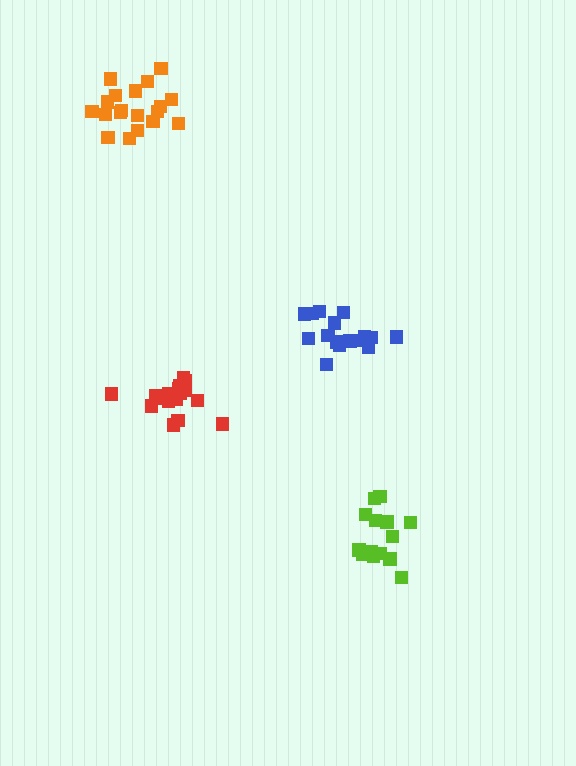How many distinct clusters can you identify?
There are 4 distinct clusters.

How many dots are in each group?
Group 1: 19 dots, Group 2: 16 dots, Group 3: 14 dots, Group 4: 17 dots (66 total).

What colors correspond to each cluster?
The clusters are colored: orange, blue, lime, red.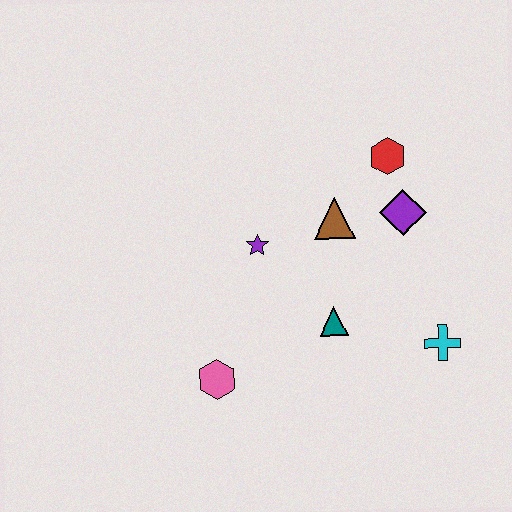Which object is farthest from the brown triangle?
The pink hexagon is farthest from the brown triangle.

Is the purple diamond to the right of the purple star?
Yes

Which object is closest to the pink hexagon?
The teal triangle is closest to the pink hexagon.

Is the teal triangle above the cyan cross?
Yes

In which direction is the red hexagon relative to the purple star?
The red hexagon is to the right of the purple star.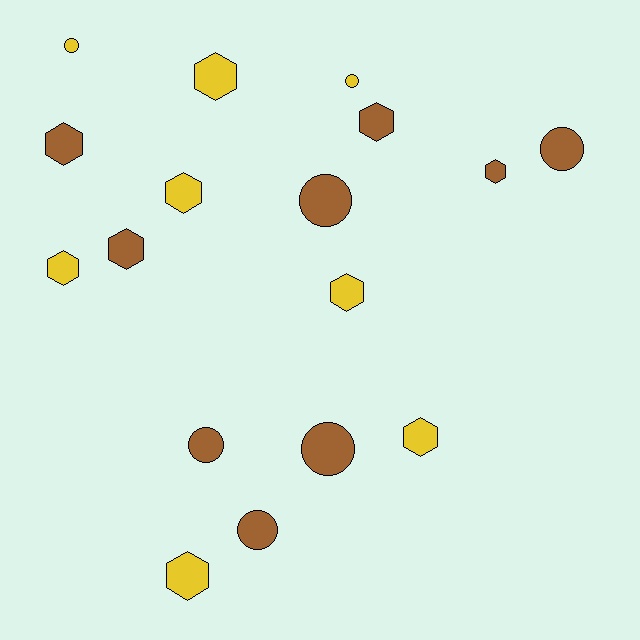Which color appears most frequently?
Brown, with 9 objects.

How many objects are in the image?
There are 17 objects.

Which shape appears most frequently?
Hexagon, with 10 objects.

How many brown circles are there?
There are 5 brown circles.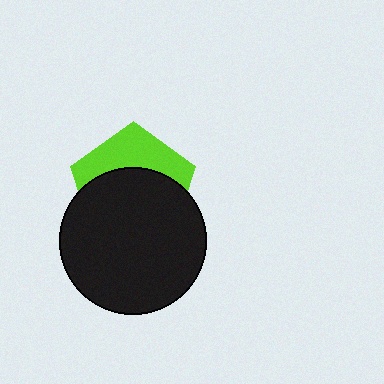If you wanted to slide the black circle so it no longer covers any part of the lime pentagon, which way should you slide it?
Slide it down — that is the most direct way to separate the two shapes.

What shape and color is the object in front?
The object in front is a black circle.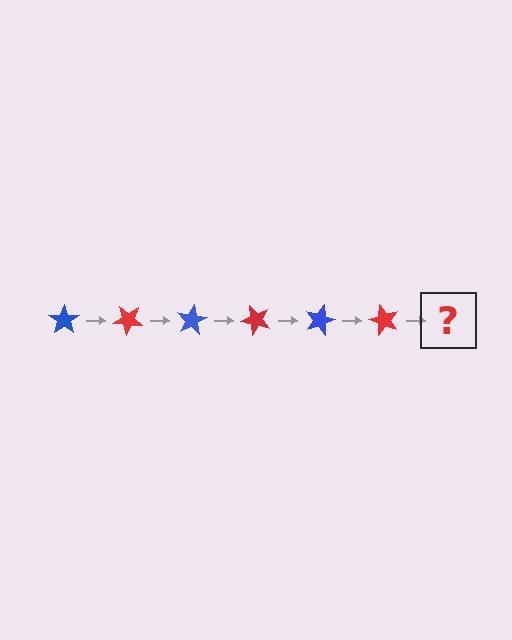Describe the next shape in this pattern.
It should be a blue star, rotated 240 degrees from the start.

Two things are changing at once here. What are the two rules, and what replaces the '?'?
The two rules are that it rotates 40 degrees each step and the color cycles through blue and red. The '?' should be a blue star, rotated 240 degrees from the start.